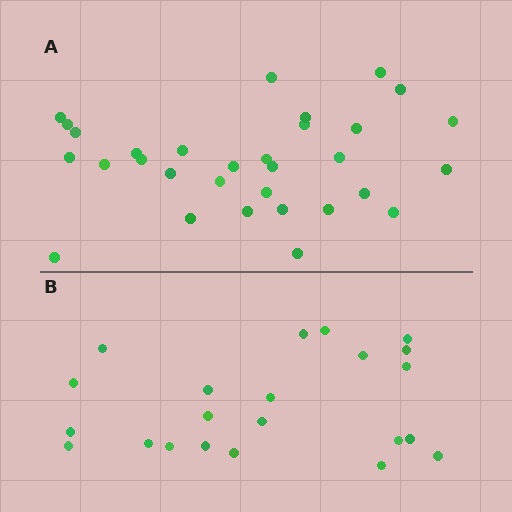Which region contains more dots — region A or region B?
Region A (the top region) has more dots.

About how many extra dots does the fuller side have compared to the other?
Region A has roughly 8 or so more dots than region B.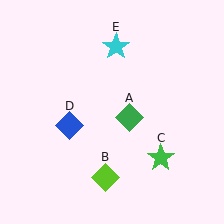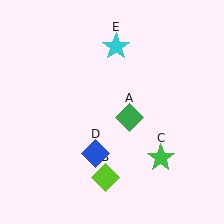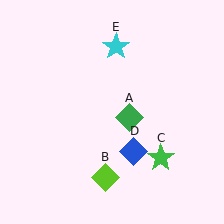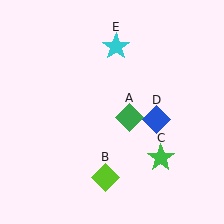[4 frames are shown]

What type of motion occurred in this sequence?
The blue diamond (object D) rotated counterclockwise around the center of the scene.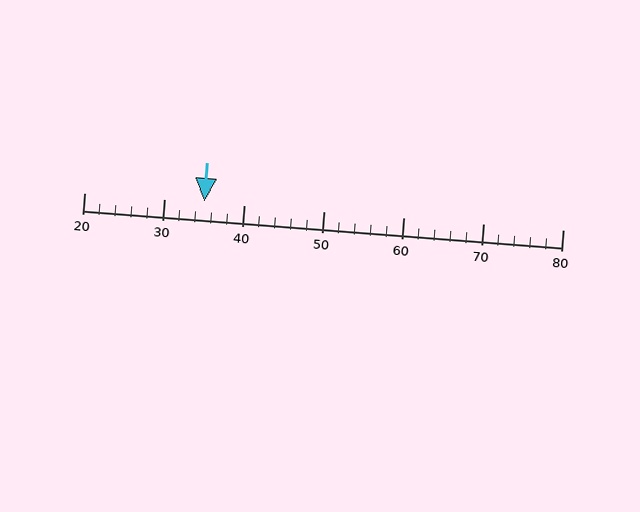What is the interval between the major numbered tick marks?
The major tick marks are spaced 10 units apart.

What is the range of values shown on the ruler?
The ruler shows values from 20 to 80.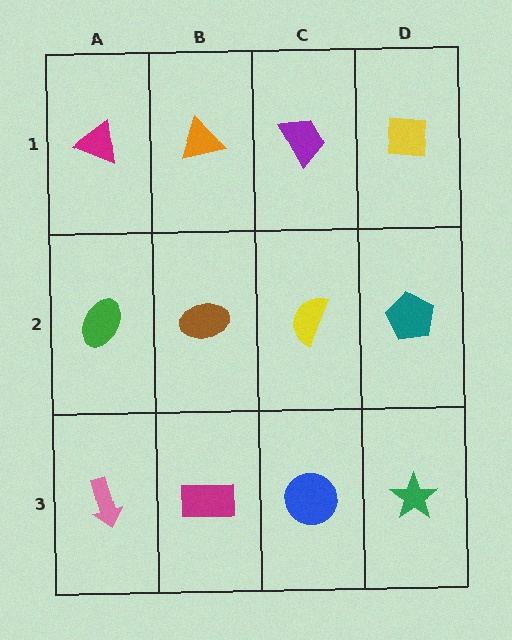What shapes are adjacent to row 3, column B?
A brown ellipse (row 2, column B), a pink arrow (row 3, column A), a blue circle (row 3, column C).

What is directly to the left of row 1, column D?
A purple trapezoid.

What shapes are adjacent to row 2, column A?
A magenta triangle (row 1, column A), a pink arrow (row 3, column A), a brown ellipse (row 2, column B).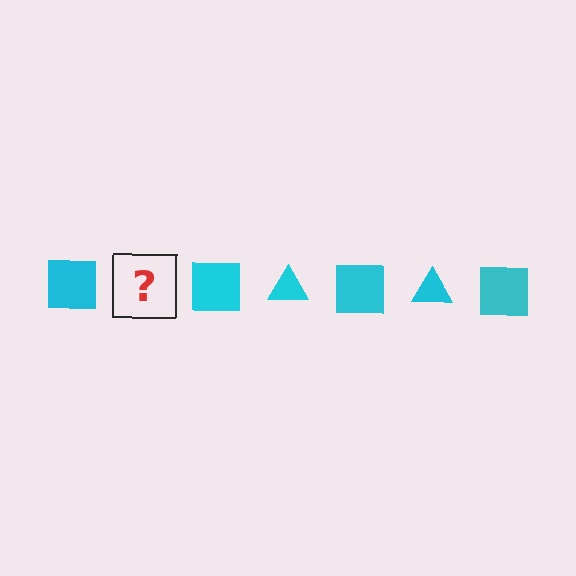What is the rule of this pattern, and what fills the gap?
The rule is that the pattern cycles through square, triangle shapes in cyan. The gap should be filled with a cyan triangle.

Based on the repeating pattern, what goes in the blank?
The blank should be a cyan triangle.